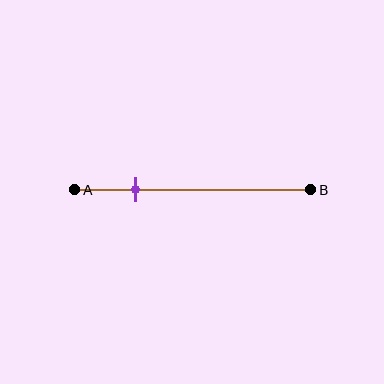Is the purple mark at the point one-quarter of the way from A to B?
Yes, the mark is approximately at the one-quarter point.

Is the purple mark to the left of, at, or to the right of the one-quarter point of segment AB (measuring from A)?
The purple mark is approximately at the one-quarter point of segment AB.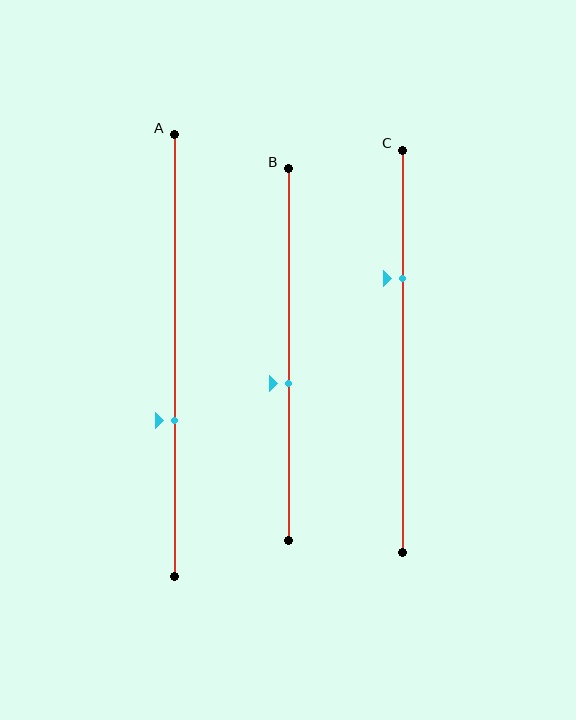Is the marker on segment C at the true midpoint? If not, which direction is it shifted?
No, the marker on segment C is shifted upward by about 18% of the segment length.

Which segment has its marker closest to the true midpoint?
Segment B has its marker closest to the true midpoint.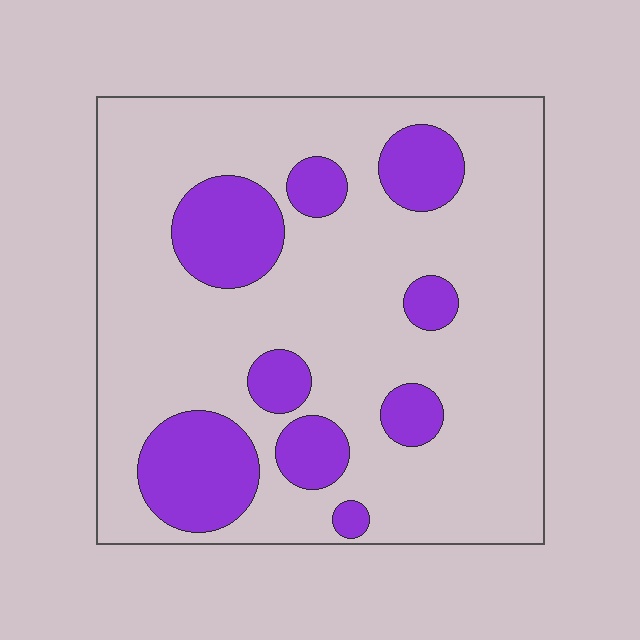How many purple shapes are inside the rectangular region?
9.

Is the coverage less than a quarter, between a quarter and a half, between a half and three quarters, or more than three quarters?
Less than a quarter.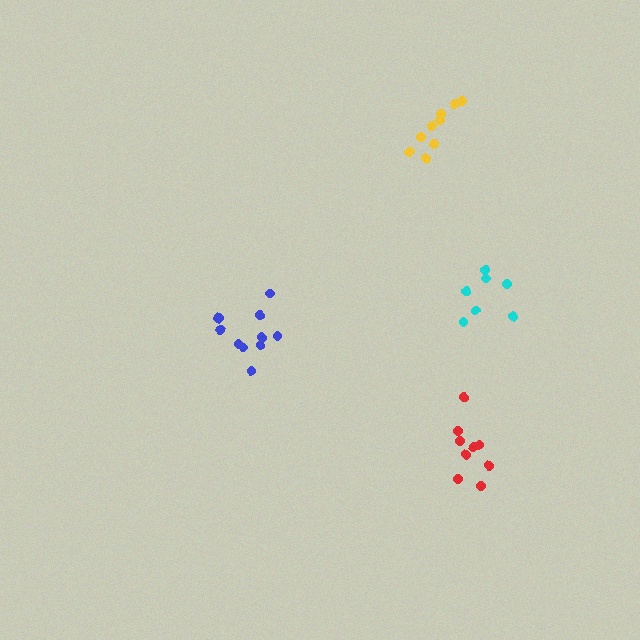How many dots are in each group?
Group 1: 7 dots, Group 2: 11 dots, Group 3: 9 dots, Group 4: 9 dots (36 total).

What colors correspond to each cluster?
The clusters are colored: cyan, blue, yellow, red.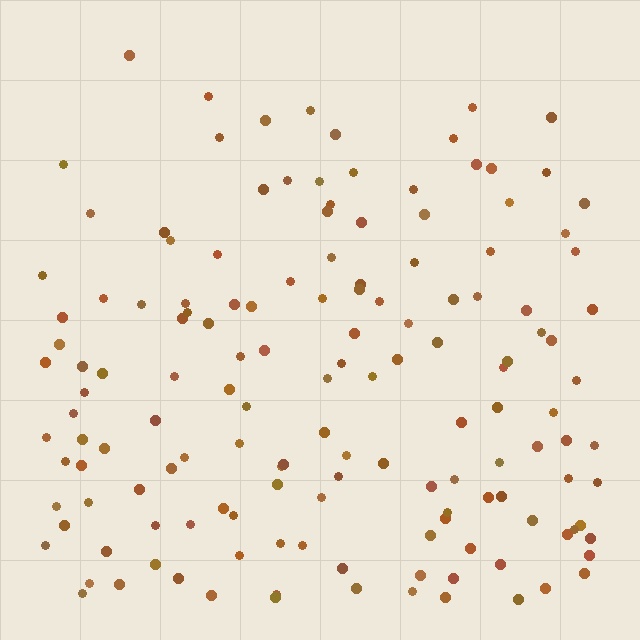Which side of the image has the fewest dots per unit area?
The top.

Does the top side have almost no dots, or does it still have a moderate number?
Still a moderate number, just noticeably fewer than the bottom.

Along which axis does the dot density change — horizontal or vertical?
Vertical.